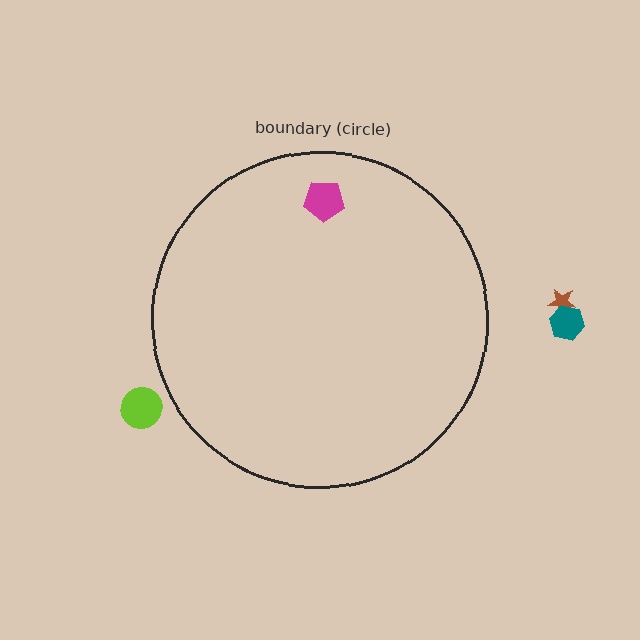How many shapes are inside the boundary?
1 inside, 3 outside.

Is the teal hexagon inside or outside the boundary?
Outside.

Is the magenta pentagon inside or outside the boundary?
Inside.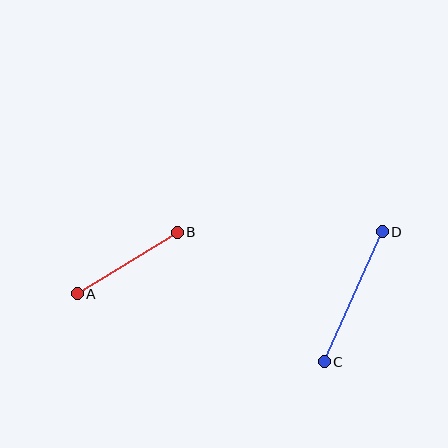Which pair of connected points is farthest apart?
Points C and D are farthest apart.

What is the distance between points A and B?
The distance is approximately 117 pixels.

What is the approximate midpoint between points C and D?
The midpoint is at approximately (353, 297) pixels.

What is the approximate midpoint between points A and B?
The midpoint is at approximately (127, 263) pixels.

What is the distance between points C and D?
The distance is approximately 142 pixels.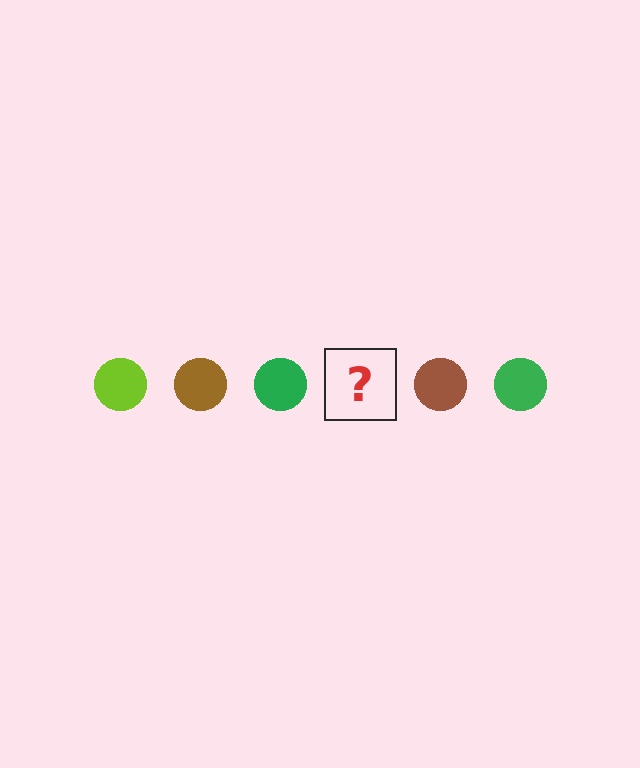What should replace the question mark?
The question mark should be replaced with a lime circle.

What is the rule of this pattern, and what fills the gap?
The rule is that the pattern cycles through lime, brown, green circles. The gap should be filled with a lime circle.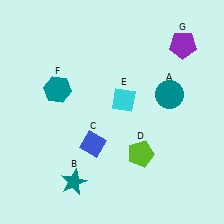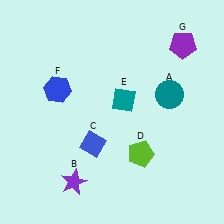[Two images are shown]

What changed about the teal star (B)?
In Image 1, B is teal. In Image 2, it changed to purple.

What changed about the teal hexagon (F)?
In Image 1, F is teal. In Image 2, it changed to blue.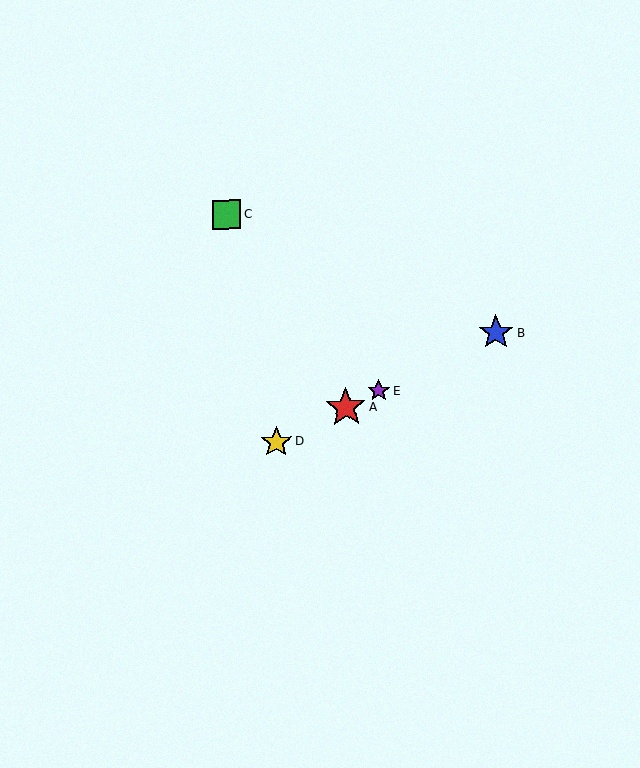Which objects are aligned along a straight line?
Objects A, B, D, E are aligned along a straight line.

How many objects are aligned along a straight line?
4 objects (A, B, D, E) are aligned along a straight line.